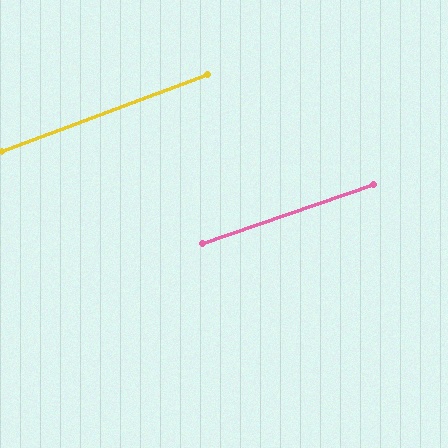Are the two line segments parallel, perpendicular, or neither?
Parallel — their directions differ by only 1.5°.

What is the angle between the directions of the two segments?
Approximately 1 degree.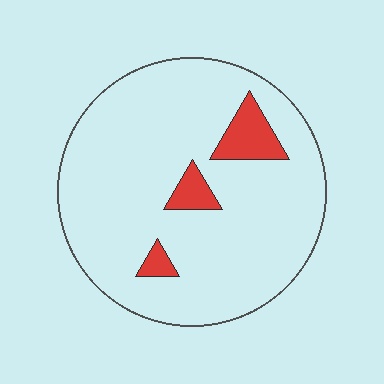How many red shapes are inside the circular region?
3.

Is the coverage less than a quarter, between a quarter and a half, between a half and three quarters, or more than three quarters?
Less than a quarter.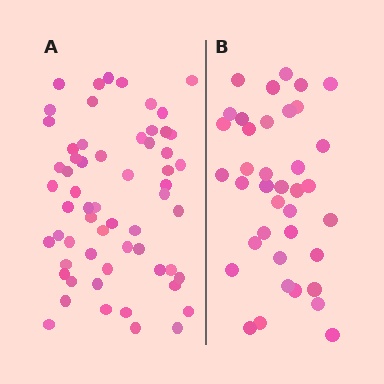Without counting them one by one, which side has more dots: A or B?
Region A (the left region) has more dots.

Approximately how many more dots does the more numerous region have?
Region A has approximately 20 more dots than region B.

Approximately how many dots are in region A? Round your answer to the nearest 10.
About 60 dots.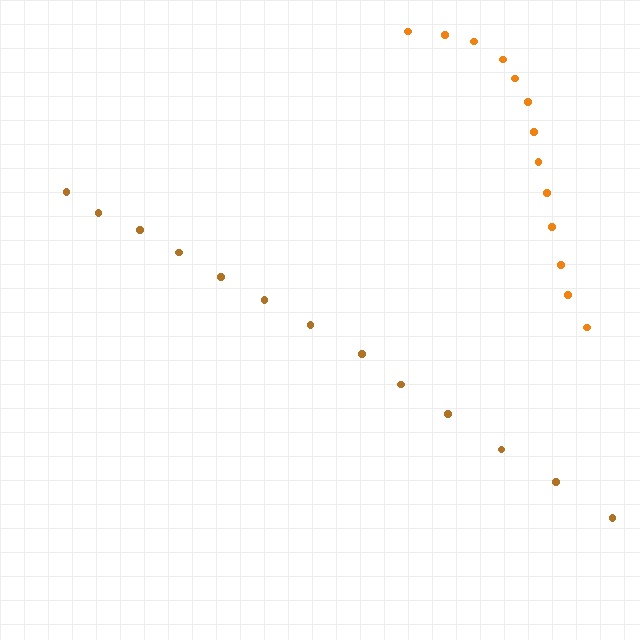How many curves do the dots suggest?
There are 2 distinct paths.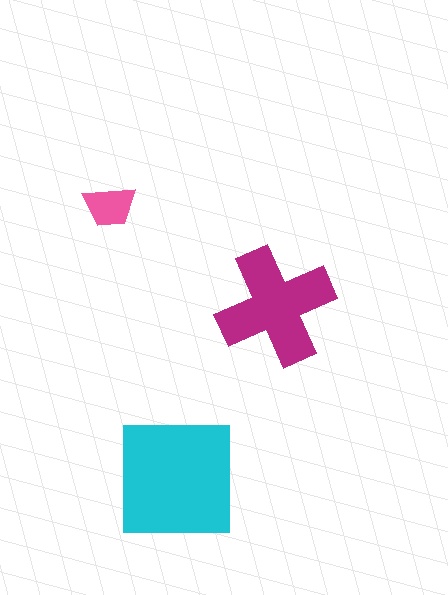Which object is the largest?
The cyan square.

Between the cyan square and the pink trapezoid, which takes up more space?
The cyan square.